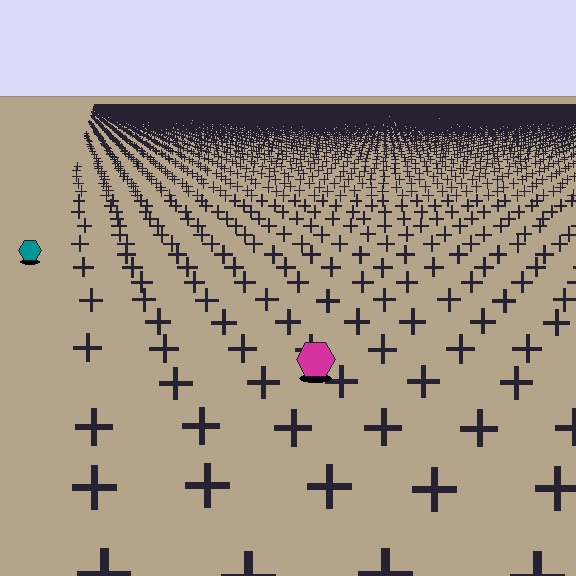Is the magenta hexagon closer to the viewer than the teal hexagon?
Yes. The magenta hexagon is closer — you can tell from the texture gradient: the ground texture is coarser near it.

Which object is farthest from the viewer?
The teal hexagon is farthest from the viewer. It appears smaller and the ground texture around it is denser.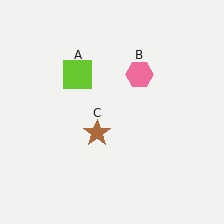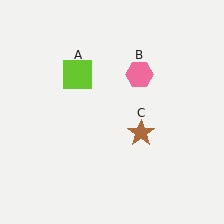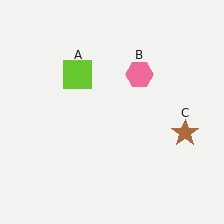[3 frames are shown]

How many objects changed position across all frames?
1 object changed position: brown star (object C).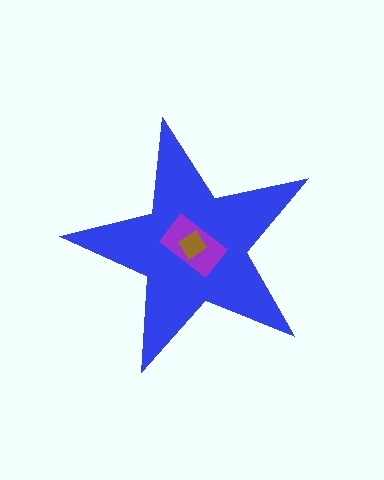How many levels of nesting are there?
3.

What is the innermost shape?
The brown diamond.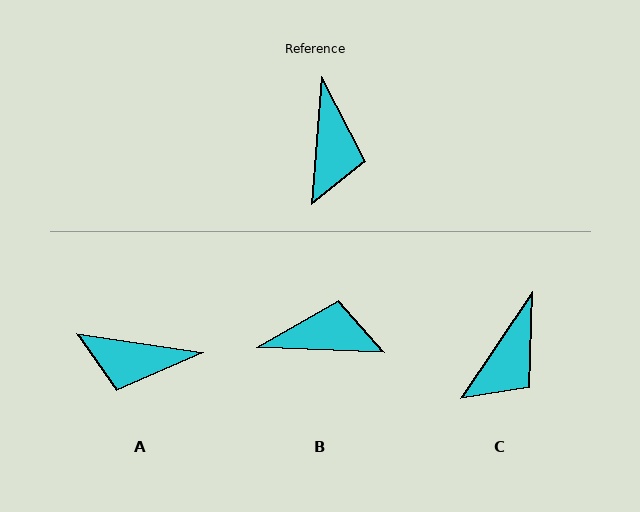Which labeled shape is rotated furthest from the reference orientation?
A, about 94 degrees away.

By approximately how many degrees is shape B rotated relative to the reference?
Approximately 92 degrees counter-clockwise.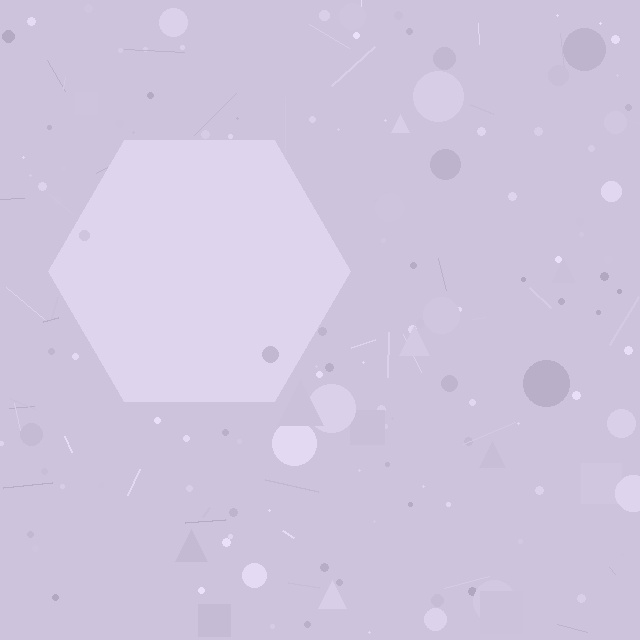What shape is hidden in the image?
A hexagon is hidden in the image.